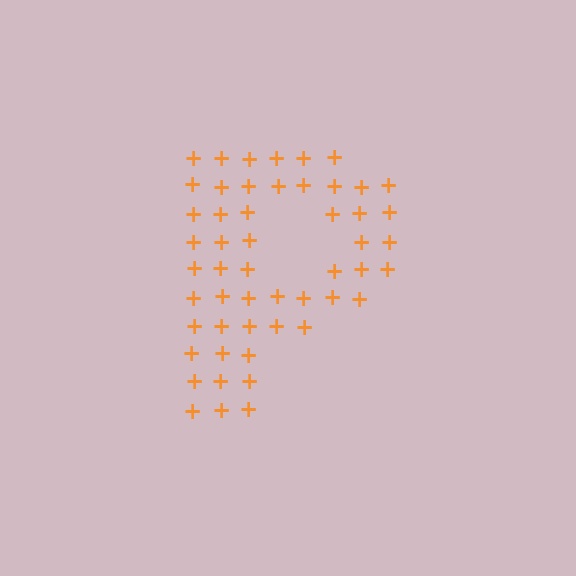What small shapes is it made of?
It is made of small plus signs.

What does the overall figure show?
The overall figure shows the letter P.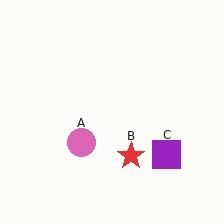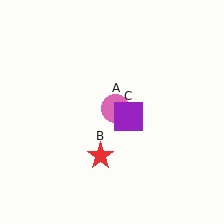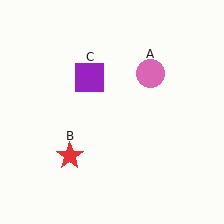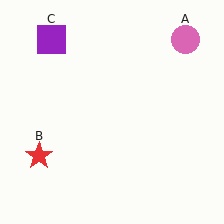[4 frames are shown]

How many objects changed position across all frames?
3 objects changed position: pink circle (object A), red star (object B), purple square (object C).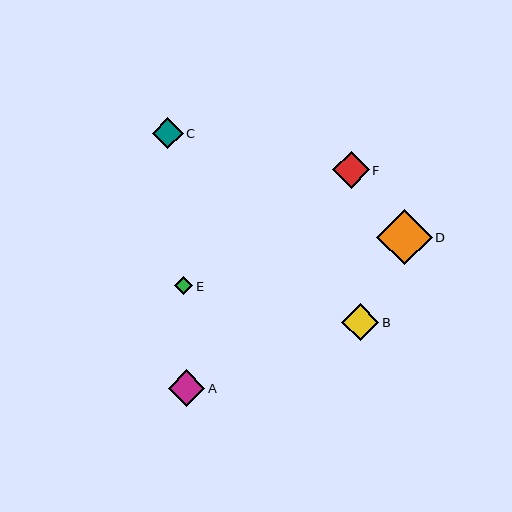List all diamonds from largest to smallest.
From largest to smallest: D, B, A, F, C, E.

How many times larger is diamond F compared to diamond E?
Diamond F is approximately 2.0 times the size of diamond E.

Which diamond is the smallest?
Diamond E is the smallest with a size of approximately 18 pixels.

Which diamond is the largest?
Diamond D is the largest with a size of approximately 56 pixels.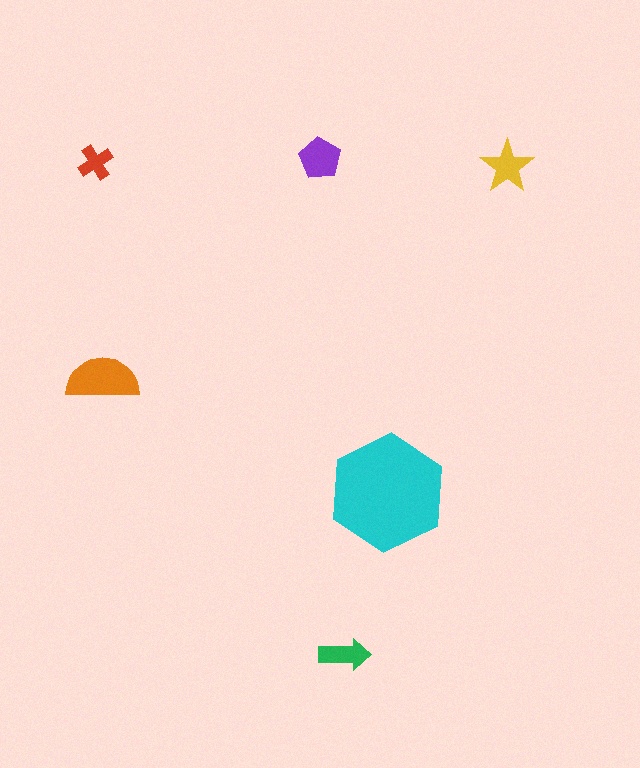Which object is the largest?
The cyan hexagon.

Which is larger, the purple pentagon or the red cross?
The purple pentagon.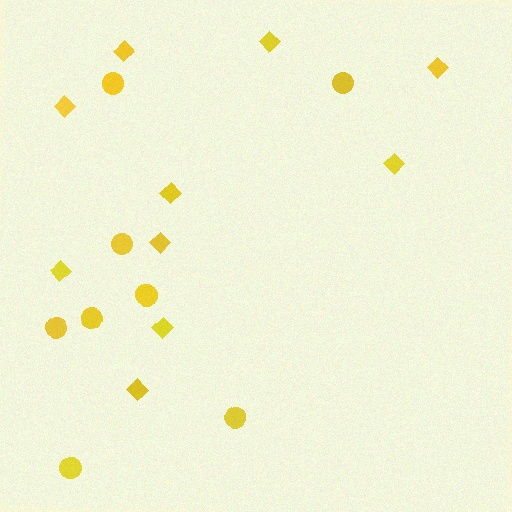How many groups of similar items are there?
There are 2 groups: one group of circles (8) and one group of diamonds (10).